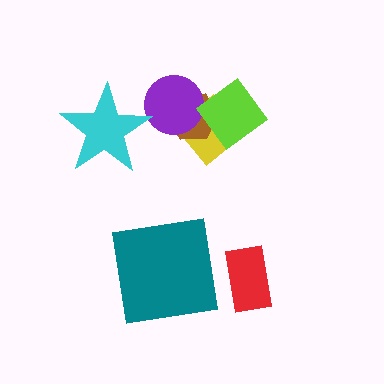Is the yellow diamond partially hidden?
Yes, it is partially covered by another shape.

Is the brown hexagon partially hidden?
Yes, it is partially covered by another shape.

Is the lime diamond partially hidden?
No, no other shape covers it.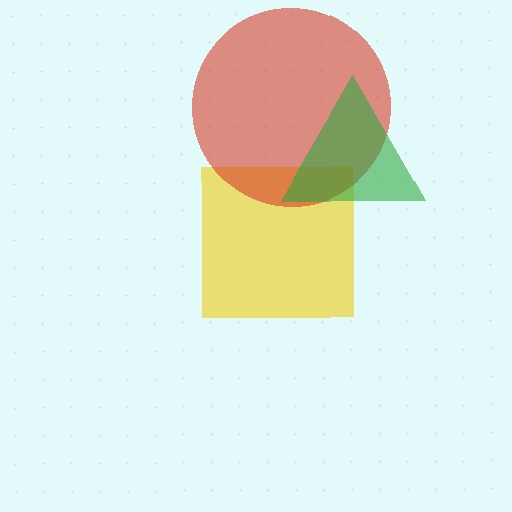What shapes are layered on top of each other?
The layered shapes are: a yellow square, a red circle, a green triangle.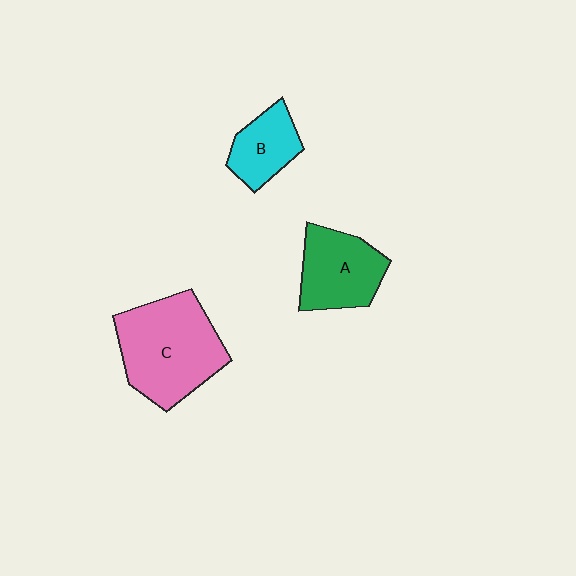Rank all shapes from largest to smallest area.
From largest to smallest: C (pink), A (green), B (cyan).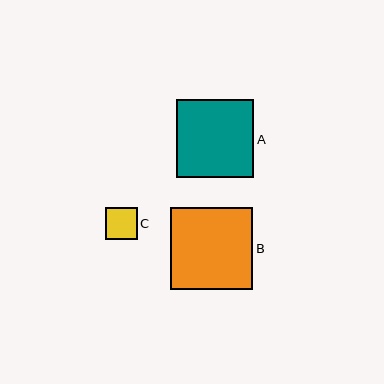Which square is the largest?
Square B is the largest with a size of approximately 82 pixels.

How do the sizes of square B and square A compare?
Square B and square A are approximately the same size.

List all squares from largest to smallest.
From largest to smallest: B, A, C.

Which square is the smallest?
Square C is the smallest with a size of approximately 32 pixels.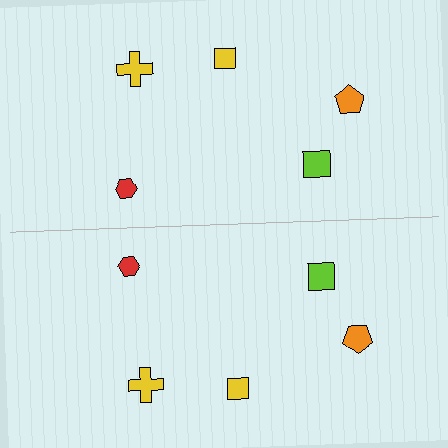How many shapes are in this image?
There are 10 shapes in this image.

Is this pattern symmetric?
Yes, this pattern has bilateral (reflection) symmetry.